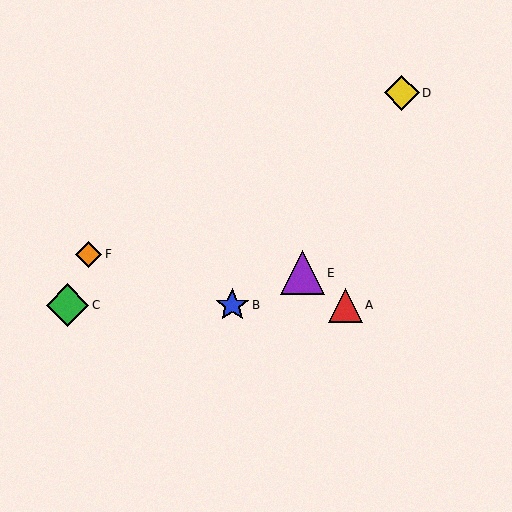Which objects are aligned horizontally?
Objects A, B, C are aligned horizontally.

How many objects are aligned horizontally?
3 objects (A, B, C) are aligned horizontally.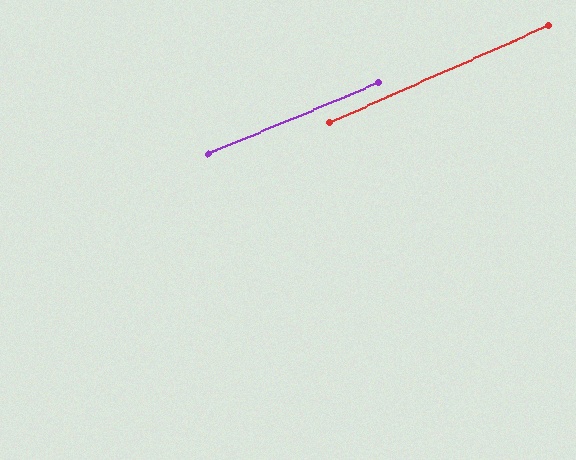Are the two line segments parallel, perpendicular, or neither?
Parallel — their directions differ by only 1.5°.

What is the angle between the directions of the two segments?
Approximately 2 degrees.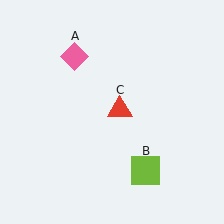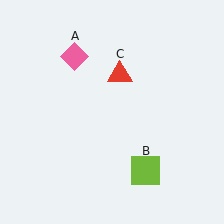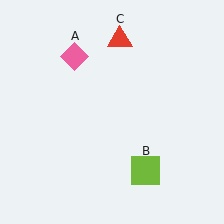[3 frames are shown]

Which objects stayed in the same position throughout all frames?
Pink diamond (object A) and lime square (object B) remained stationary.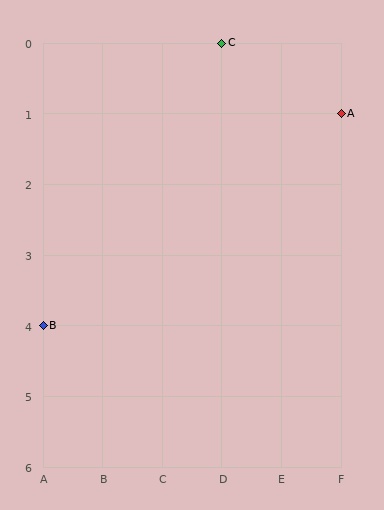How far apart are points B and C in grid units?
Points B and C are 3 columns and 4 rows apart (about 5.0 grid units diagonally).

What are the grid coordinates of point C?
Point C is at grid coordinates (D, 0).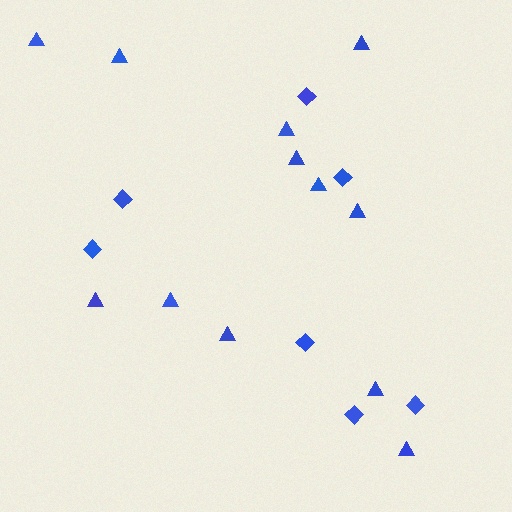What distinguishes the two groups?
There are 2 groups: one group of triangles (12) and one group of diamonds (7).